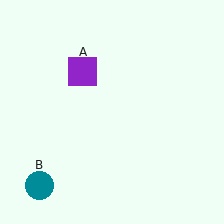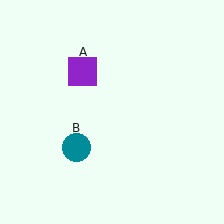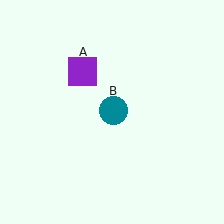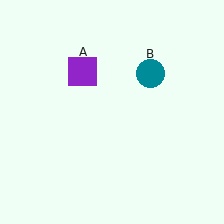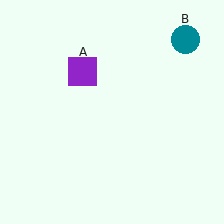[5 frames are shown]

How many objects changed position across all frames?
1 object changed position: teal circle (object B).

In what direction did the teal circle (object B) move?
The teal circle (object B) moved up and to the right.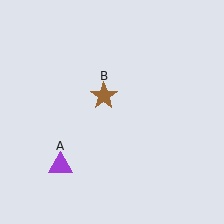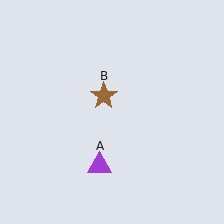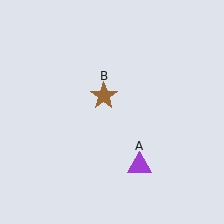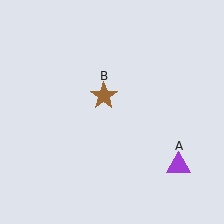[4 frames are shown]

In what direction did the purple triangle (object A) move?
The purple triangle (object A) moved right.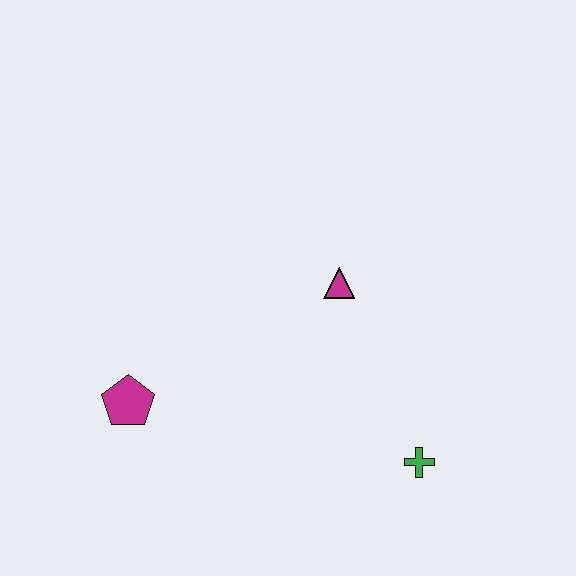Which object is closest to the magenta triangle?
The green cross is closest to the magenta triangle.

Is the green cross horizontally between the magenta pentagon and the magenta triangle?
No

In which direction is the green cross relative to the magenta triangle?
The green cross is below the magenta triangle.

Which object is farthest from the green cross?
The magenta pentagon is farthest from the green cross.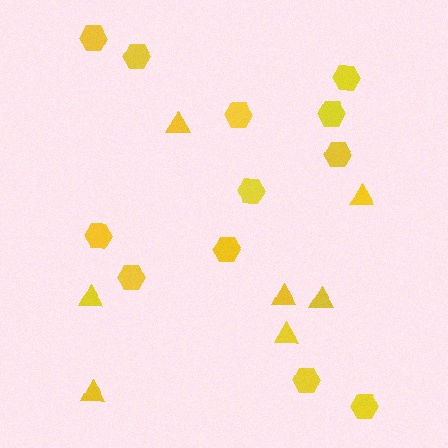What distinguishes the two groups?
There are 2 groups: one group of hexagons (12) and one group of triangles (7).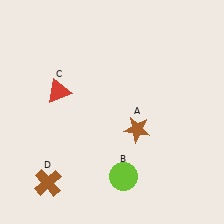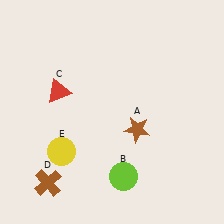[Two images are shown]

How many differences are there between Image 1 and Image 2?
There is 1 difference between the two images.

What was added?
A yellow circle (E) was added in Image 2.